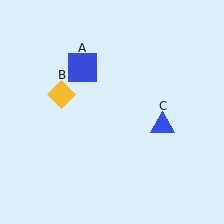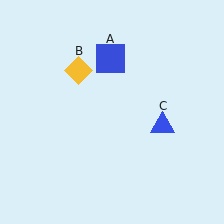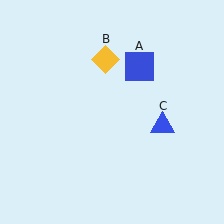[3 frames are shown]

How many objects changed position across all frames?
2 objects changed position: blue square (object A), yellow diamond (object B).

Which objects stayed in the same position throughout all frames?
Blue triangle (object C) remained stationary.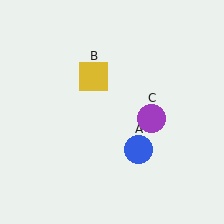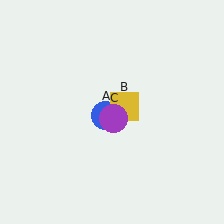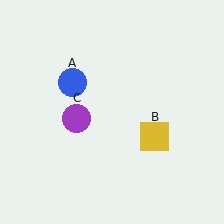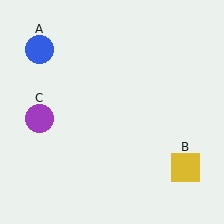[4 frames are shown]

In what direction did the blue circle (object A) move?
The blue circle (object A) moved up and to the left.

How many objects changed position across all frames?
3 objects changed position: blue circle (object A), yellow square (object B), purple circle (object C).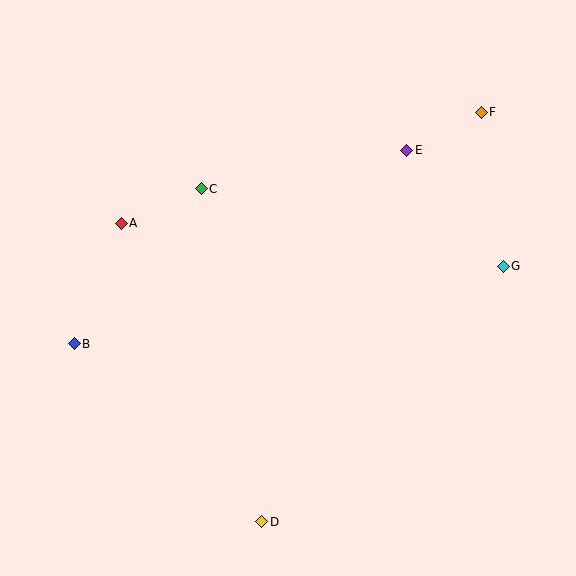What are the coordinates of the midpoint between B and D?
The midpoint between B and D is at (168, 433).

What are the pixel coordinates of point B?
Point B is at (74, 344).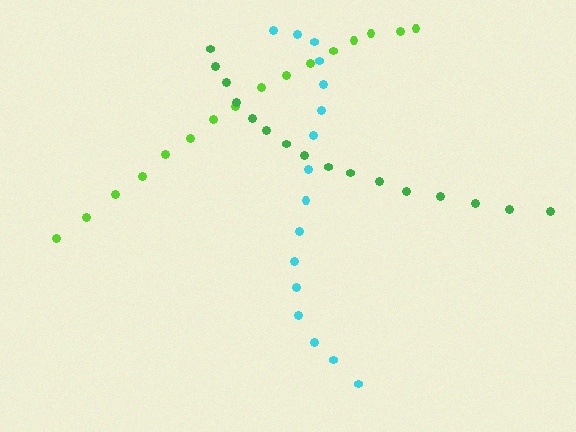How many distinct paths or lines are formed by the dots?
There are 3 distinct paths.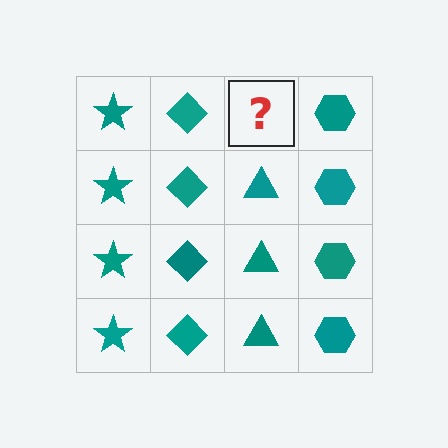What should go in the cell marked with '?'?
The missing cell should contain a teal triangle.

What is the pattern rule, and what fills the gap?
The rule is that each column has a consistent shape. The gap should be filled with a teal triangle.